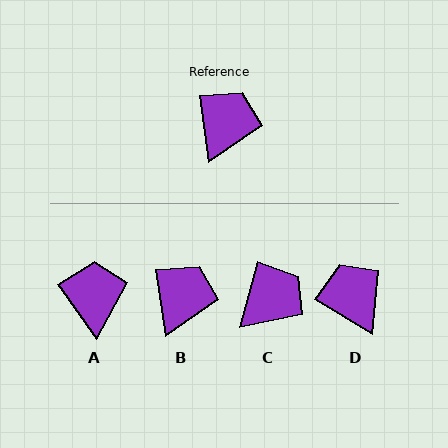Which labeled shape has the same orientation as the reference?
B.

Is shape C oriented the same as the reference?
No, it is off by about 23 degrees.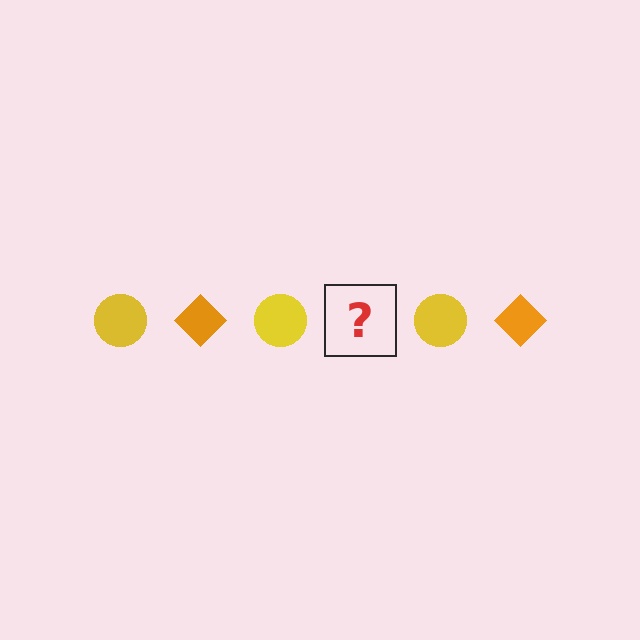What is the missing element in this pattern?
The missing element is an orange diamond.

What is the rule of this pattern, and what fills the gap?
The rule is that the pattern alternates between yellow circle and orange diamond. The gap should be filled with an orange diamond.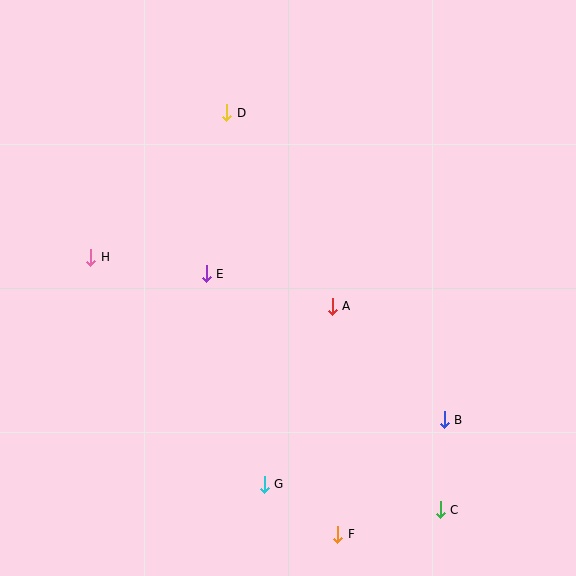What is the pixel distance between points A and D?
The distance between A and D is 221 pixels.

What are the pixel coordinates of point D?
Point D is at (227, 113).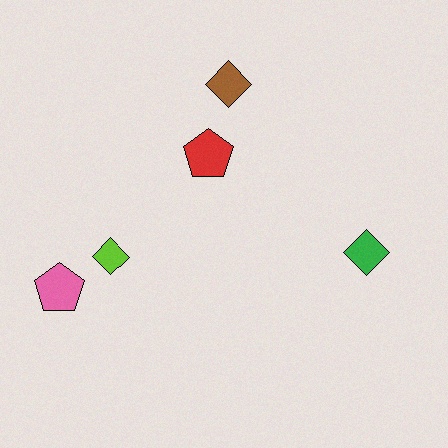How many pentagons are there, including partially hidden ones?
There are 2 pentagons.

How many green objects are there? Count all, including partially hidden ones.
There is 1 green object.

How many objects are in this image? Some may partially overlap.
There are 5 objects.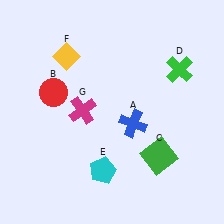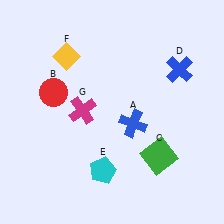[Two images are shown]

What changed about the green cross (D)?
In Image 1, D is green. In Image 2, it changed to blue.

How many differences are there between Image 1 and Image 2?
There is 1 difference between the two images.